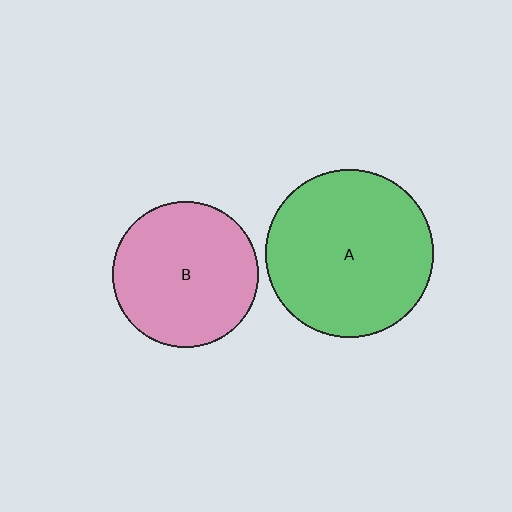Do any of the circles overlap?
No, none of the circles overlap.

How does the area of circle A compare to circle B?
Approximately 1.3 times.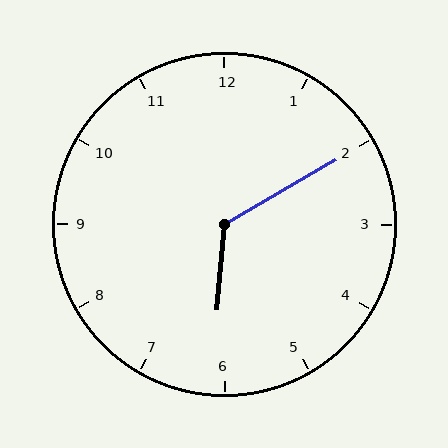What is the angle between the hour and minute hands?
Approximately 125 degrees.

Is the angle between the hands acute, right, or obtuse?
It is obtuse.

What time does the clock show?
6:10.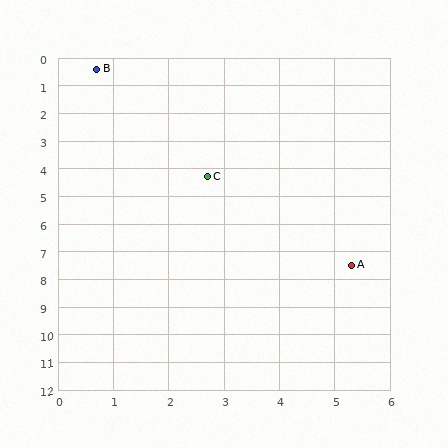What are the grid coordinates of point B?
Point B is at approximately (0.7, 0.4).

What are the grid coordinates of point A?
Point A is at approximately (5.3, 7.5).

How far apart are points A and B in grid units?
Points A and B are about 8.5 grid units apart.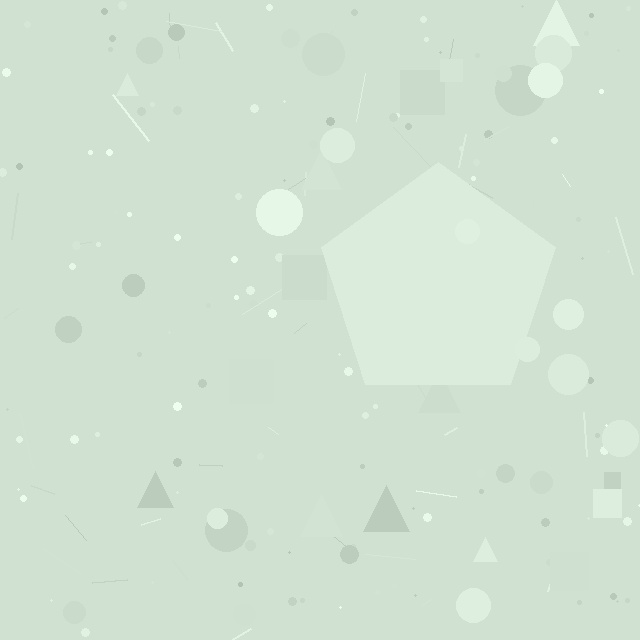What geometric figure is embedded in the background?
A pentagon is embedded in the background.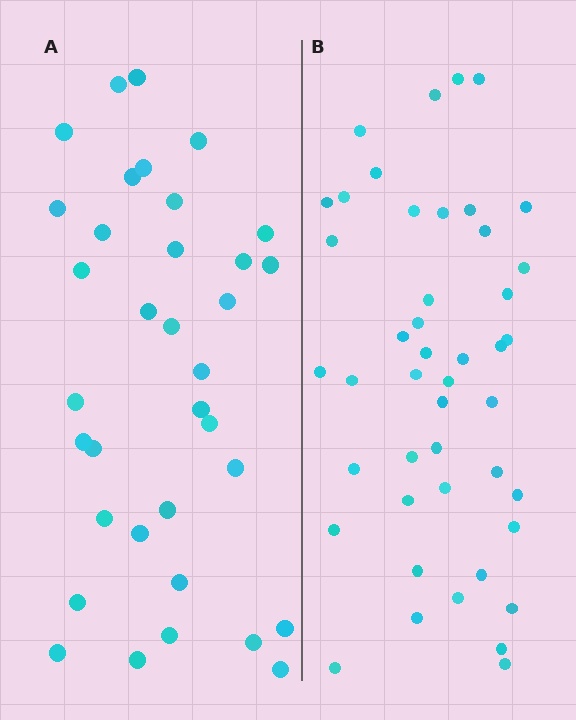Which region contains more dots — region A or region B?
Region B (the right region) has more dots.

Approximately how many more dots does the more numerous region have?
Region B has roughly 10 or so more dots than region A.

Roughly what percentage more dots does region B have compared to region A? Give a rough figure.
About 30% more.